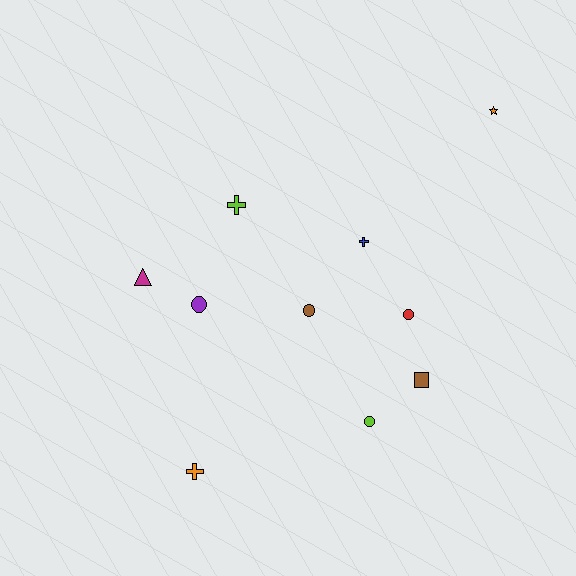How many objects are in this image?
There are 10 objects.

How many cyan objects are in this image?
There are no cyan objects.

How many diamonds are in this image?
There are no diamonds.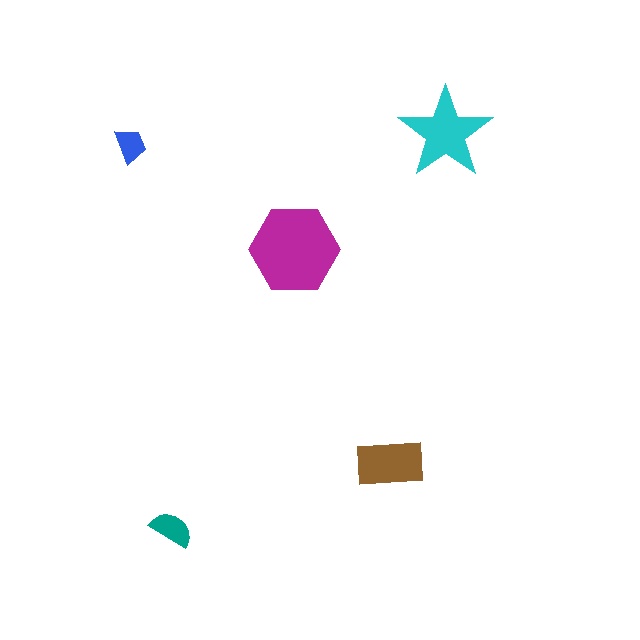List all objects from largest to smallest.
The magenta hexagon, the cyan star, the brown rectangle, the teal semicircle, the blue trapezoid.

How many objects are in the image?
There are 5 objects in the image.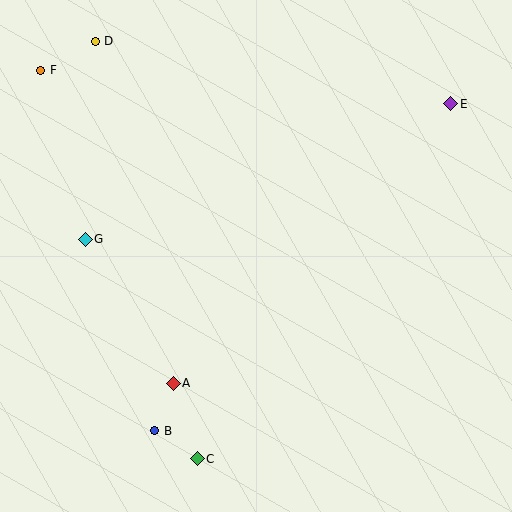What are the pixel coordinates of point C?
Point C is at (197, 459).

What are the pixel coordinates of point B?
Point B is at (155, 431).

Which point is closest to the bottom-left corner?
Point B is closest to the bottom-left corner.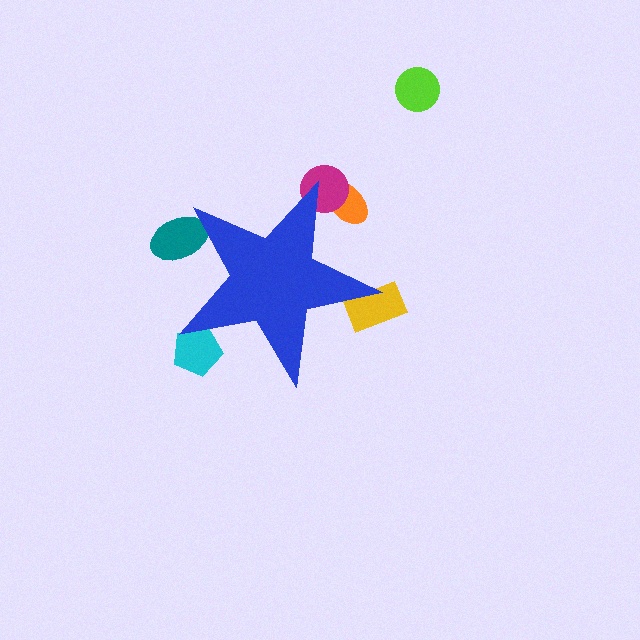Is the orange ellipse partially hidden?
Yes, the orange ellipse is partially hidden behind the blue star.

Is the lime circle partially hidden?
No, the lime circle is fully visible.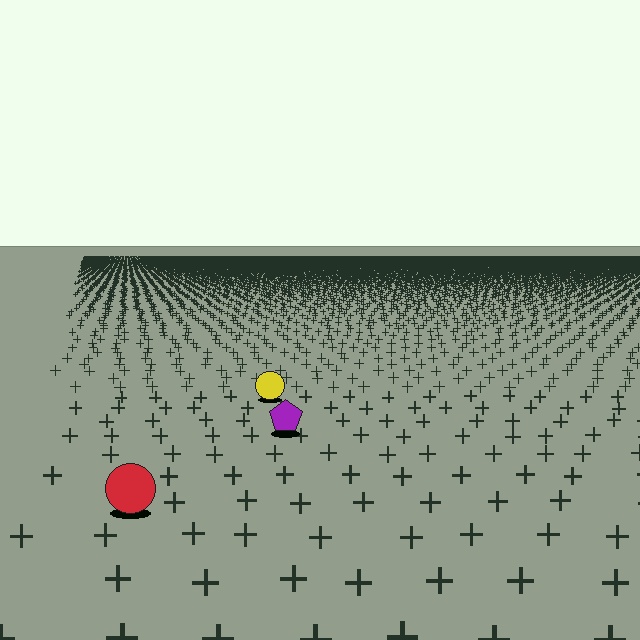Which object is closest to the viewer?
The red circle is closest. The texture marks near it are larger and more spread out.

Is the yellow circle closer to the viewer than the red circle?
No. The red circle is closer — you can tell from the texture gradient: the ground texture is coarser near it.